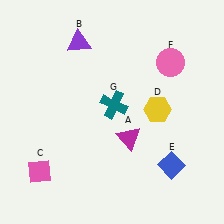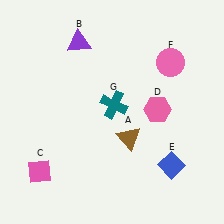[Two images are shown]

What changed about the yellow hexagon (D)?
In Image 1, D is yellow. In Image 2, it changed to pink.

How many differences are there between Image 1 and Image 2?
There are 2 differences between the two images.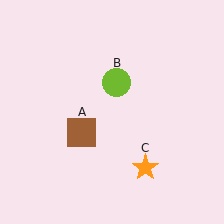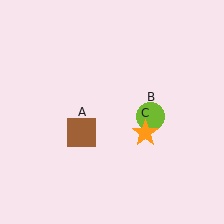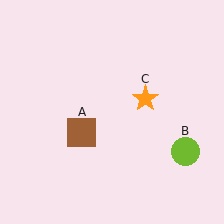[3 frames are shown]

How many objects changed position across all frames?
2 objects changed position: lime circle (object B), orange star (object C).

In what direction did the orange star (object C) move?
The orange star (object C) moved up.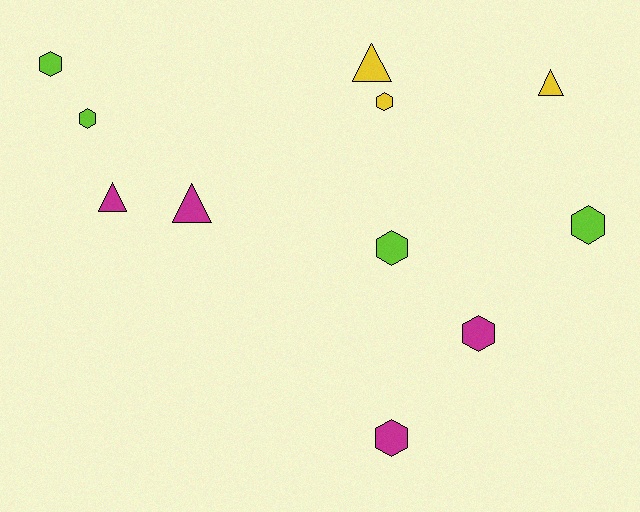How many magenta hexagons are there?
There are 2 magenta hexagons.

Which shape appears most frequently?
Hexagon, with 7 objects.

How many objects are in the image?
There are 11 objects.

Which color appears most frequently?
Lime, with 4 objects.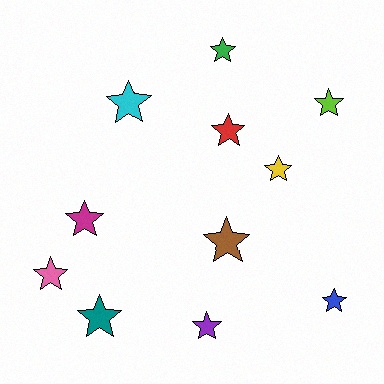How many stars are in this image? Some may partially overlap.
There are 11 stars.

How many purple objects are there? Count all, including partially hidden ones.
There is 1 purple object.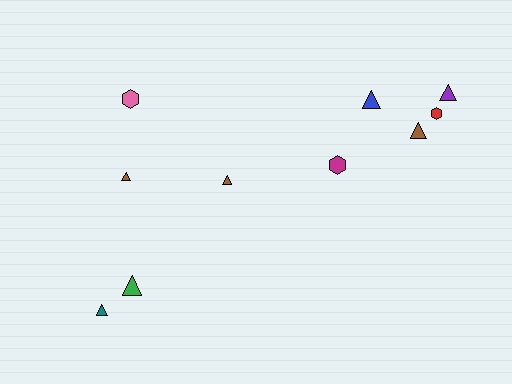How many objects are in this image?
There are 10 objects.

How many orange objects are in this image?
There are no orange objects.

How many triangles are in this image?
There are 7 triangles.